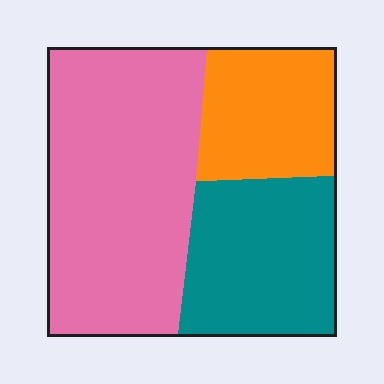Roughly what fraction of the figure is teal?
Teal covers around 30% of the figure.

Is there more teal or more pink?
Pink.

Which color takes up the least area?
Orange, at roughly 20%.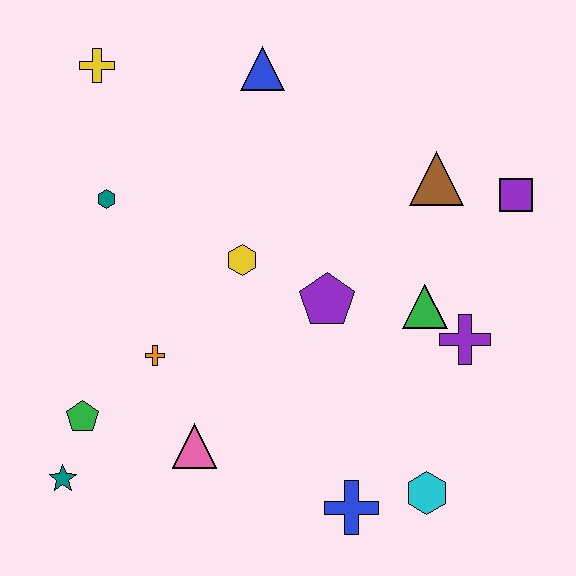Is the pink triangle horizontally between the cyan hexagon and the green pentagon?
Yes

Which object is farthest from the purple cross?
The yellow cross is farthest from the purple cross.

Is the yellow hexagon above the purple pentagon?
Yes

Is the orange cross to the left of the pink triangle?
Yes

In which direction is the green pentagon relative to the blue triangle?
The green pentagon is below the blue triangle.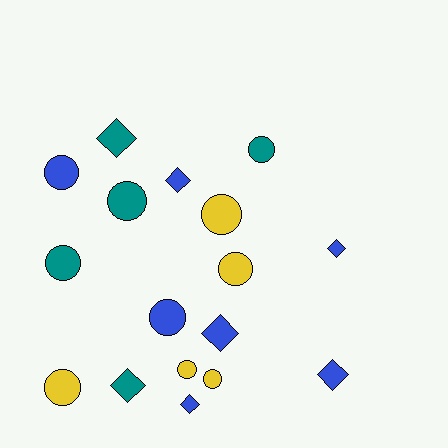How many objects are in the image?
There are 17 objects.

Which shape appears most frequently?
Circle, with 10 objects.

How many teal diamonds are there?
There are 2 teal diamonds.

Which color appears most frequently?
Blue, with 7 objects.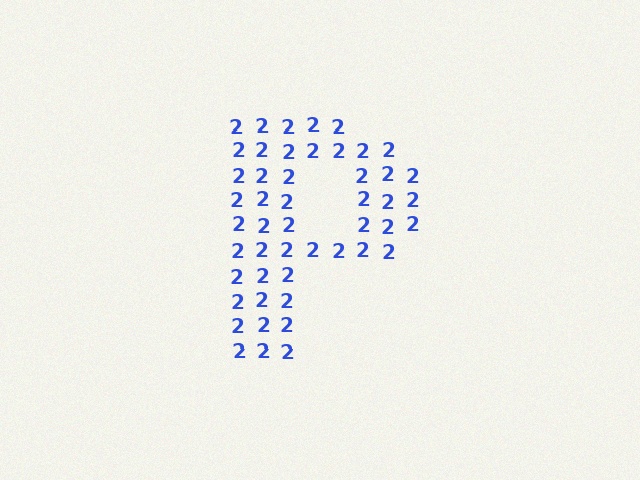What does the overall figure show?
The overall figure shows the letter P.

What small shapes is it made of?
It is made of small digit 2's.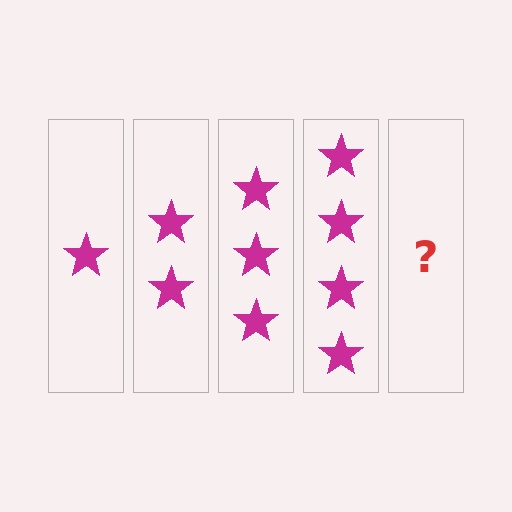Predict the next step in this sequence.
The next step is 5 stars.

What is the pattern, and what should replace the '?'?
The pattern is that each step adds one more star. The '?' should be 5 stars.